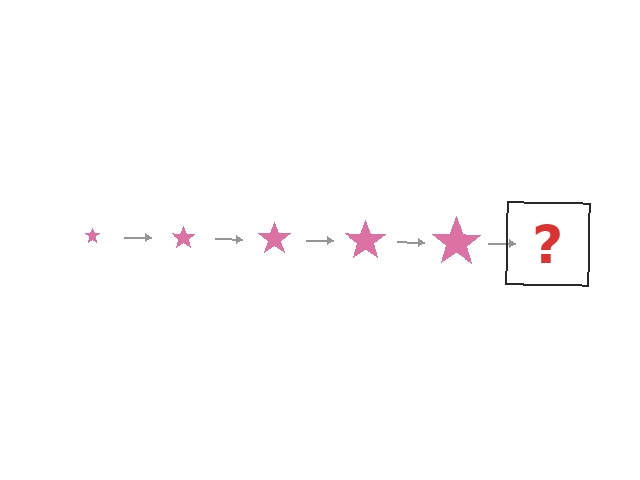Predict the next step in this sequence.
The next step is a pink star, larger than the previous one.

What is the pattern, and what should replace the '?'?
The pattern is that the star gets progressively larger each step. The '?' should be a pink star, larger than the previous one.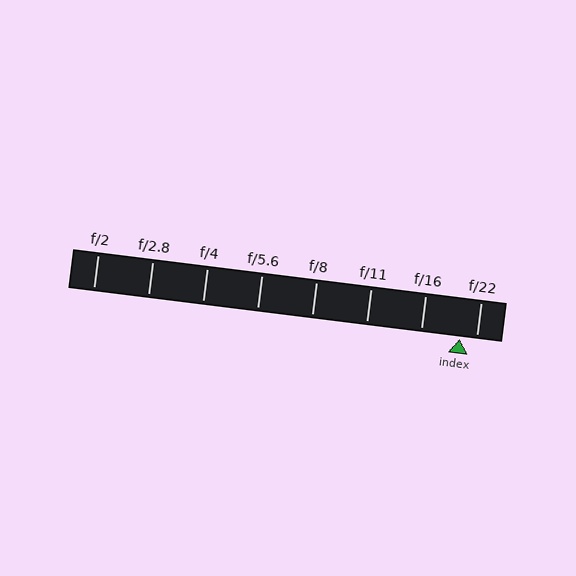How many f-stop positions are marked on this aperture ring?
There are 8 f-stop positions marked.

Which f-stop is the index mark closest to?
The index mark is closest to f/22.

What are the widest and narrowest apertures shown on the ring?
The widest aperture shown is f/2 and the narrowest is f/22.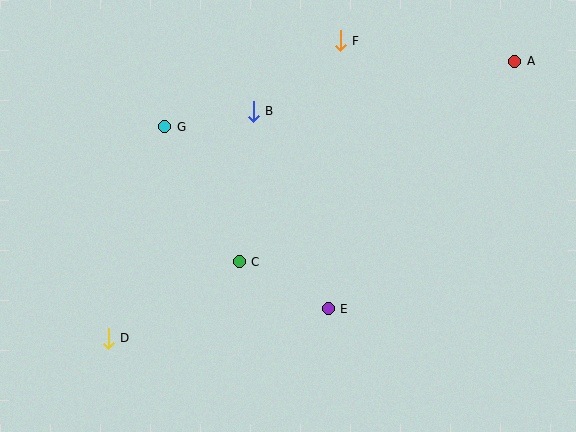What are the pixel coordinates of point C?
Point C is at (239, 262).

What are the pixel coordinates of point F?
Point F is at (340, 41).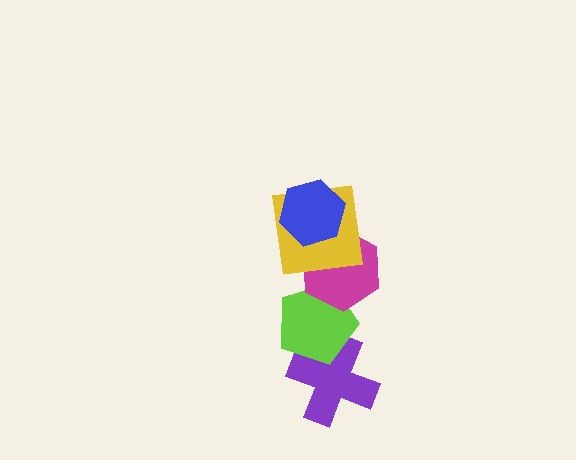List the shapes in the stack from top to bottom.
From top to bottom: the blue hexagon, the yellow square, the magenta hexagon, the lime pentagon, the purple cross.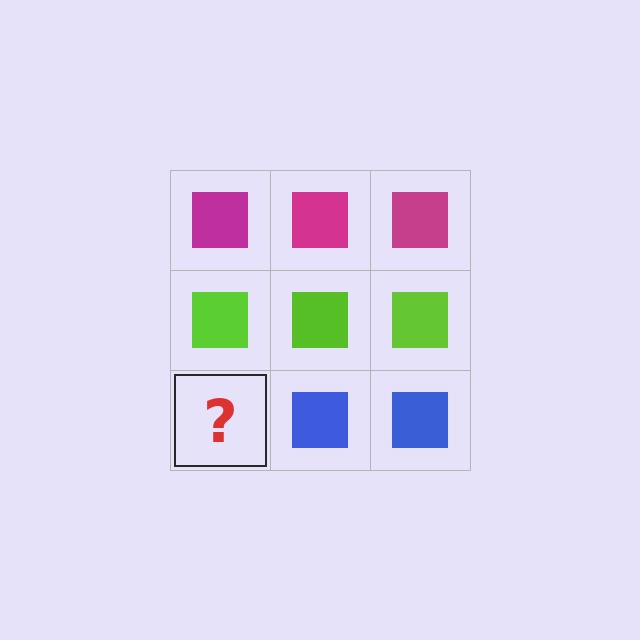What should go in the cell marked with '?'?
The missing cell should contain a blue square.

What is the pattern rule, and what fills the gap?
The rule is that each row has a consistent color. The gap should be filled with a blue square.